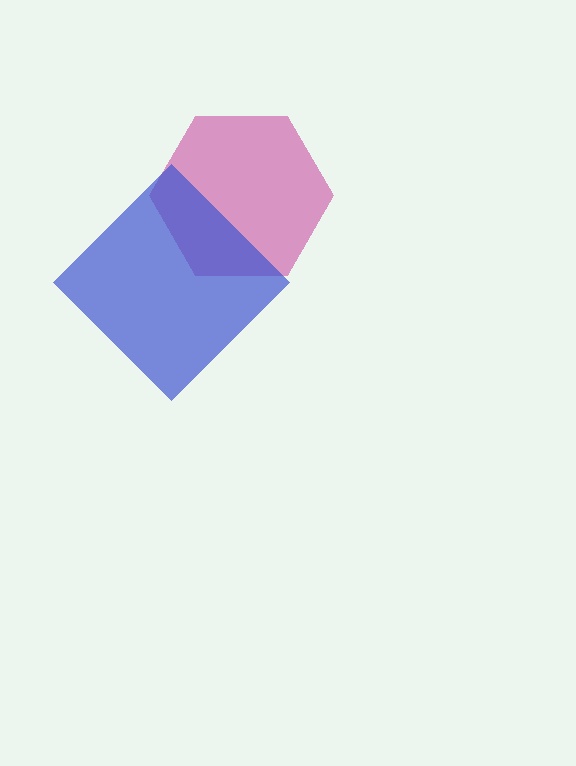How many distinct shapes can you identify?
There are 2 distinct shapes: a magenta hexagon, a blue diamond.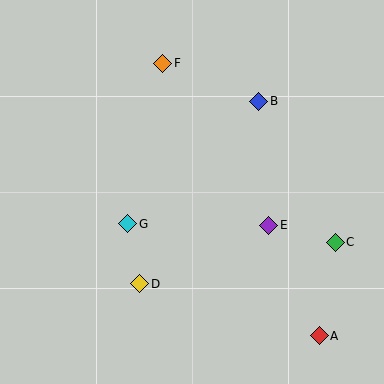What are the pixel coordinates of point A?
Point A is at (319, 336).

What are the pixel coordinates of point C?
Point C is at (335, 242).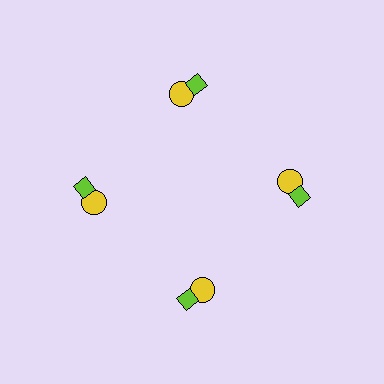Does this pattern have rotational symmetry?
Yes, this pattern has 4-fold rotational symmetry. It looks the same after rotating 90 degrees around the center.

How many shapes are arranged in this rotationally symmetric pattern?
There are 8 shapes, arranged in 4 groups of 2.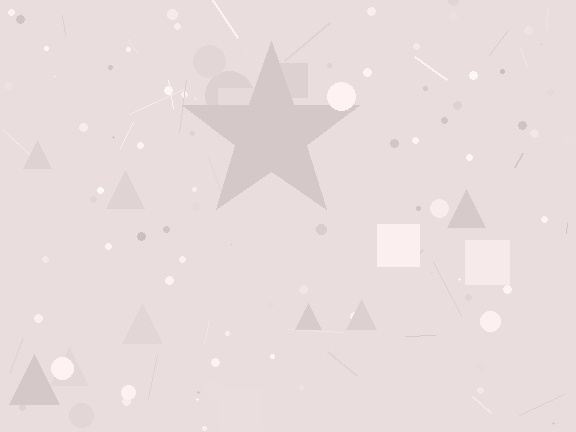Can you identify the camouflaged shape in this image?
The camouflaged shape is a star.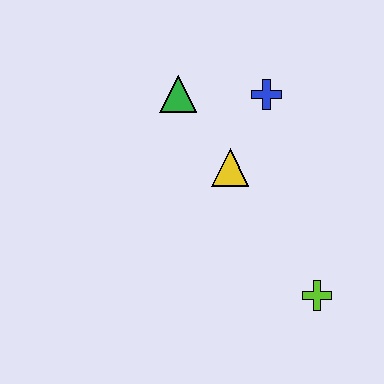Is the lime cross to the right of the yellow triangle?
Yes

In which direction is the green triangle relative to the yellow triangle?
The green triangle is above the yellow triangle.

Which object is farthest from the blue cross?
The lime cross is farthest from the blue cross.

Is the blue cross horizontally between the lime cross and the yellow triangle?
Yes